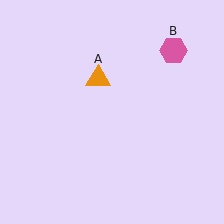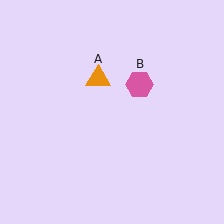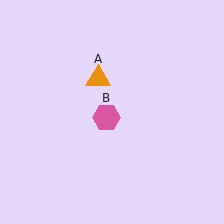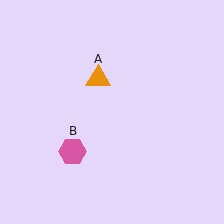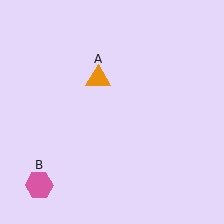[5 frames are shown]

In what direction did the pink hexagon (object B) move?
The pink hexagon (object B) moved down and to the left.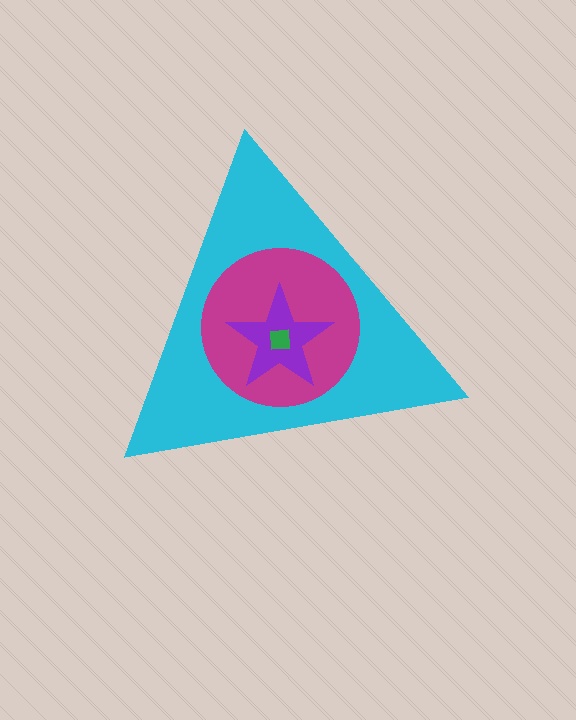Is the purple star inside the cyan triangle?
Yes.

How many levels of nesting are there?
4.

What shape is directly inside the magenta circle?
The purple star.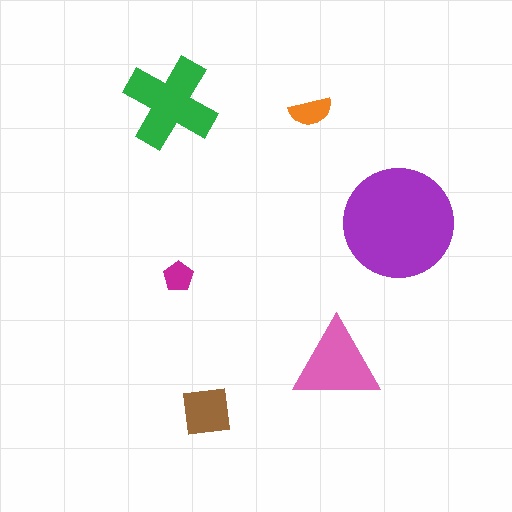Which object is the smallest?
The magenta pentagon.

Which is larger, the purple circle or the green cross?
The purple circle.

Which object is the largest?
The purple circle.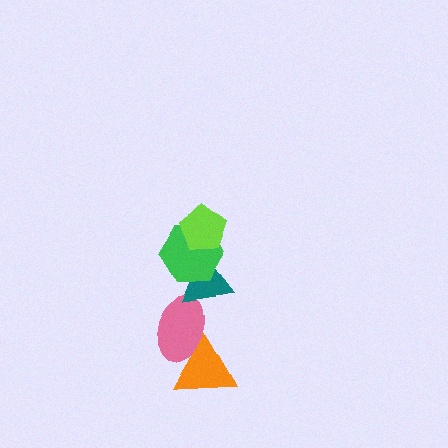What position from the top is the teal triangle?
The teal triangle is 3rd from the top.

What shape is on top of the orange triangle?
The pink ellipse is on top of the orange triangle.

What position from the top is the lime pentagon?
The lime pentagon is 1st from the top.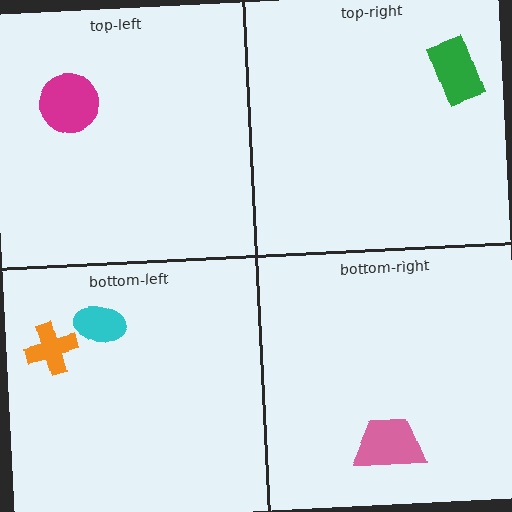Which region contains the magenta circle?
The top-left region.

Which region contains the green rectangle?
The top-right region.